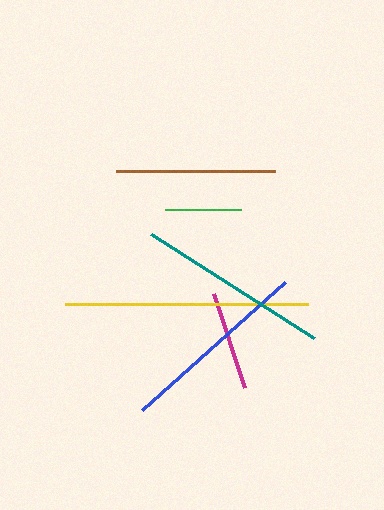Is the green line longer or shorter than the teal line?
The teal line is longer than the green line.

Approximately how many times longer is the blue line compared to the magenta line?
The blue line is approximately 1.9 times the length of the magenta line.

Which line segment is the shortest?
The green line is the shortest at approximately 76 pixels.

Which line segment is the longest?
The yellow line is the longest at approximately 242 pixels.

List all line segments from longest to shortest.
From longest to shortest: yellow, teal, blue, brown, magenta, green.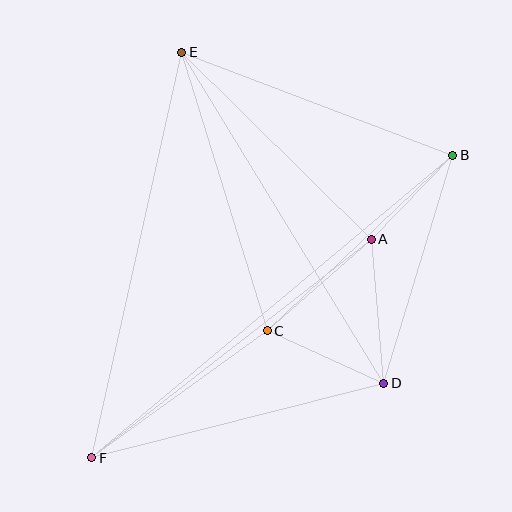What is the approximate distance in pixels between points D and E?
The distance between D and E is approximately 388 pixels.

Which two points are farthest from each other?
Points B and F are farthest from each other.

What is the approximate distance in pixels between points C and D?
The distance between C and D is approximately 128 pixels.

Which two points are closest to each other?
Points A and B are closest to each other.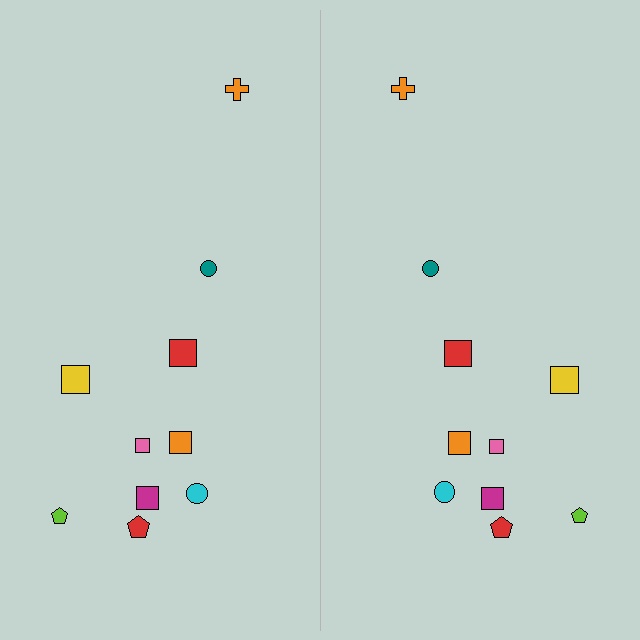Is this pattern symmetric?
Yes, this pattern has bilateral (reflection) symmetry.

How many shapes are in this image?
There are 20 shapes in this image.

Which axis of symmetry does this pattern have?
The pattern has a vertical axis of symmetry running through the center of the image.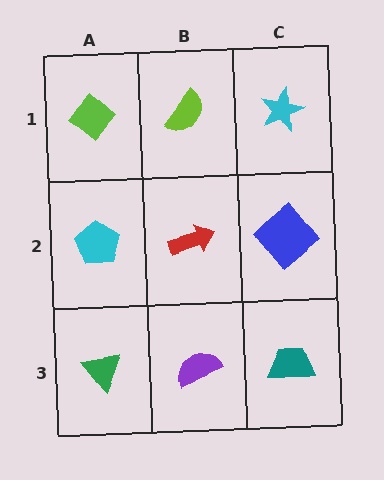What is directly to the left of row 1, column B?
A lime diamond.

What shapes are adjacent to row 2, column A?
A lime diamond (row 1, column A), a green triangle (row 3, column A), a red arrow (row 2, column B).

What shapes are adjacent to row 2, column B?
A lime semicircle (row 1, column B), a purple semicircle (row 3, column B), a cyan pentagon (row 2, column A), a blue diamond (row 2, column C).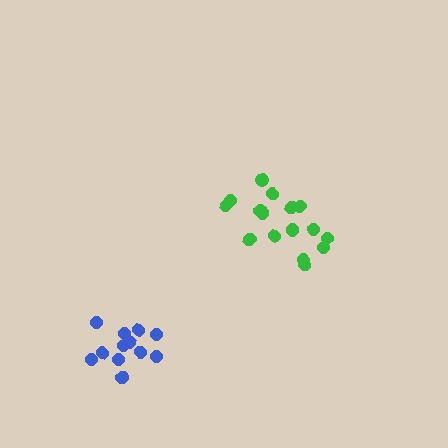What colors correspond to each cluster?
The clusters are colored: green, blue.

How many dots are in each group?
Group 1: 17 dots, Group 2: 12 dots (29 total).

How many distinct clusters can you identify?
There are 2 distinct clusters.